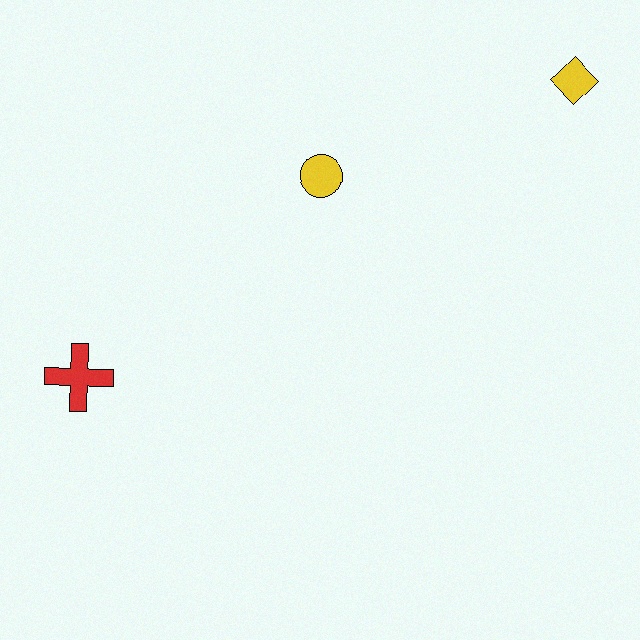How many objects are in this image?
There are 3 objects.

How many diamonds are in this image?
There is 1 diamond.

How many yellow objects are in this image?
There are 2 yellow objects.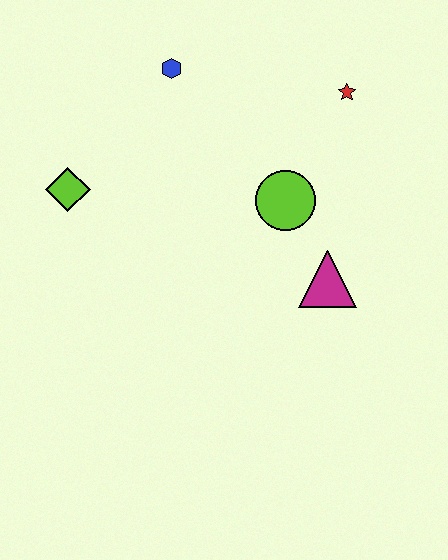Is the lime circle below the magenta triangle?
No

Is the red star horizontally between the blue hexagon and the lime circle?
No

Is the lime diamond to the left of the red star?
Yes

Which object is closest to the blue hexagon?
The lime diamond is closest to the blue hexagon.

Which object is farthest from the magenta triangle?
The lime diamond is farthest from the magenta triangle.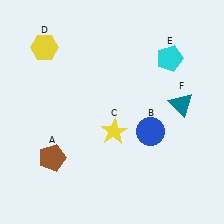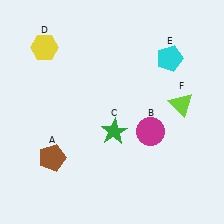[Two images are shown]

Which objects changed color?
B changed from blue to magenta. C changed from yellow to green. F changed from teal to lime.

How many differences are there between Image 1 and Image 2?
There are 3 differences between the two images.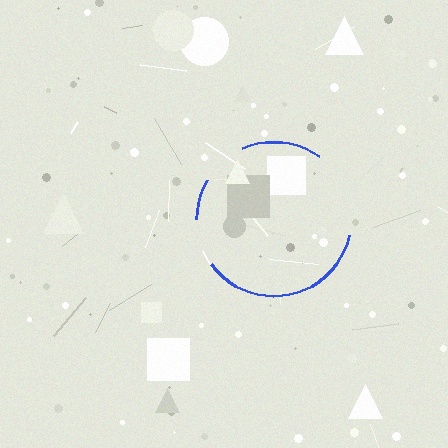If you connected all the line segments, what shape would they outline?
They would outline a circle.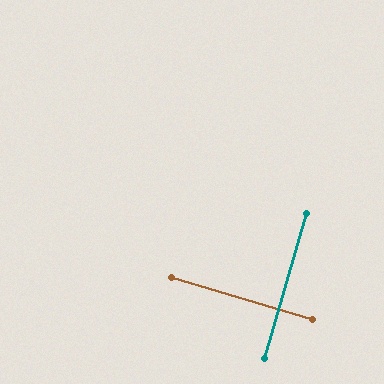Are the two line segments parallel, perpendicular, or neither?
Perpendicular — they meet at approximately 90°.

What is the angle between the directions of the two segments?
Approximately 90 degrees.